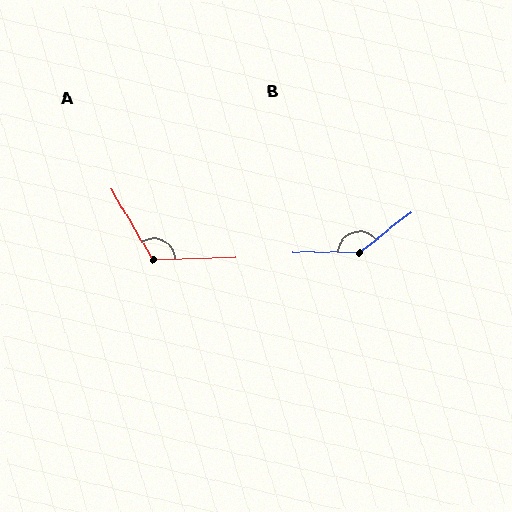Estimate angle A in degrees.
Approximately 118 degrees.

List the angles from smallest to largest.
A (118°), B (141°).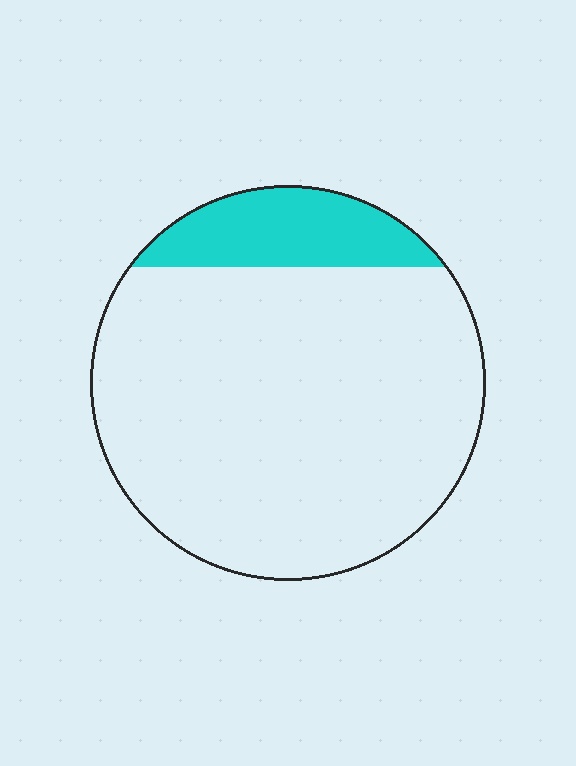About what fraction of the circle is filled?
About one sixth (1/6).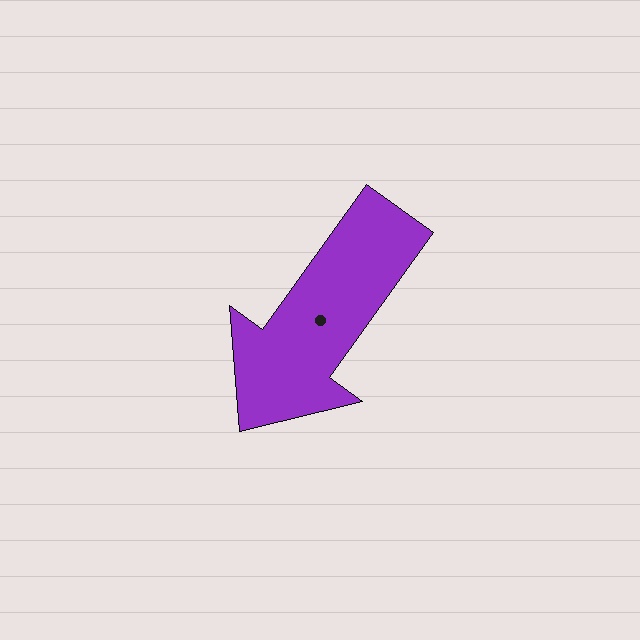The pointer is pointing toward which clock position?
Roughly 7 o'clock.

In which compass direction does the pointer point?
Southwest.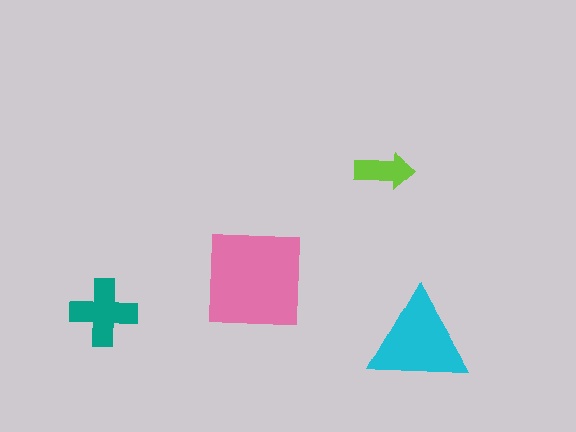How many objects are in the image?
There are 4 objects in the image.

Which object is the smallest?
The lime arrow.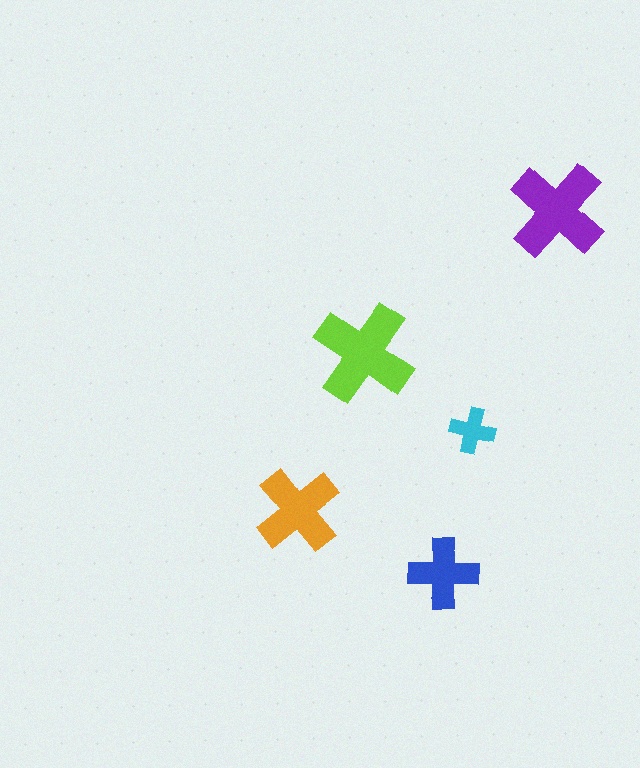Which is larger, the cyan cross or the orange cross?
The orange one.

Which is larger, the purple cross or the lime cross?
The lime one.